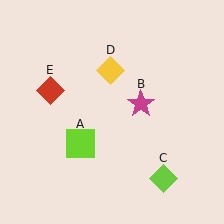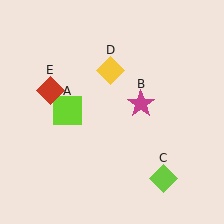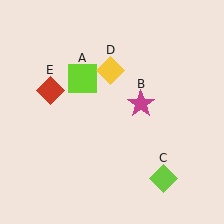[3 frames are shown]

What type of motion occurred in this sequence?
The lime square (object A) rotated clockwise around the center of the scene.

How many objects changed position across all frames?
1 object changed position: lime square (object A).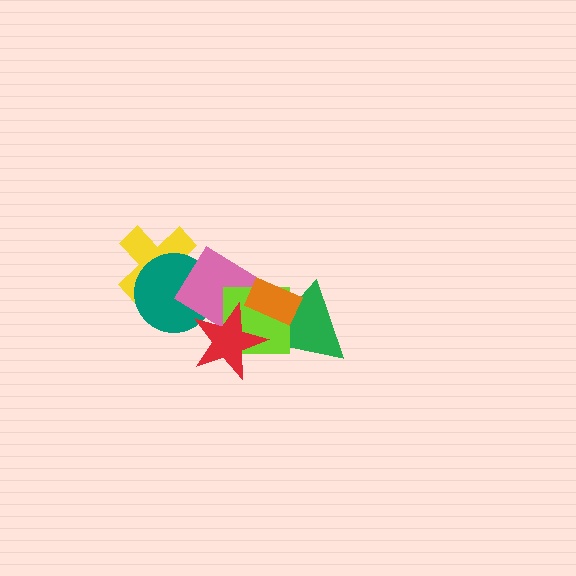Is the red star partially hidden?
No, no other shape covers it.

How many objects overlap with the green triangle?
2 objects overlap with the green triangle.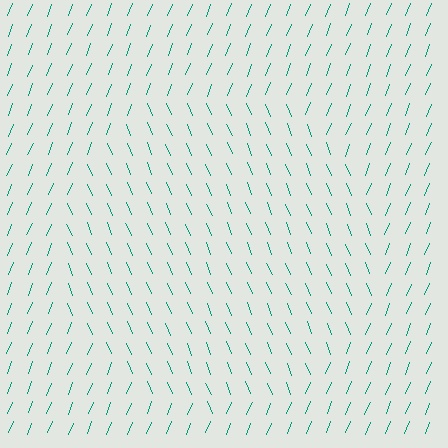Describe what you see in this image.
The image is filled with small teal line segments. A circle region in the image has lines oriented differently from the surrounding lines, creating a visible texture boundary.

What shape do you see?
I see a circle.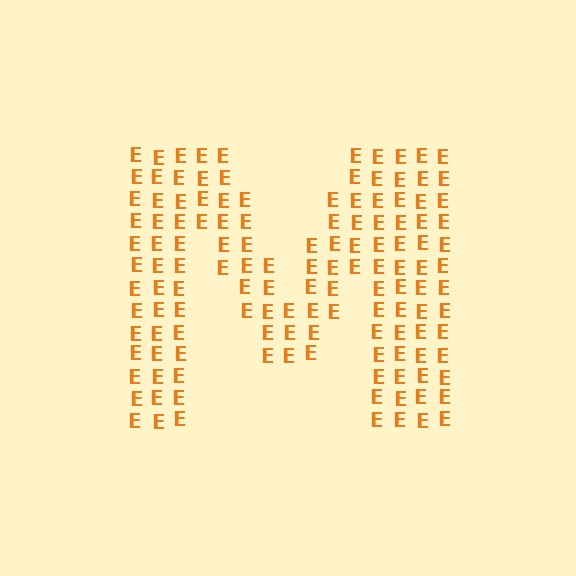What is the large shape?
The large shape is the letter M.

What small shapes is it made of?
It is made of small letter E's.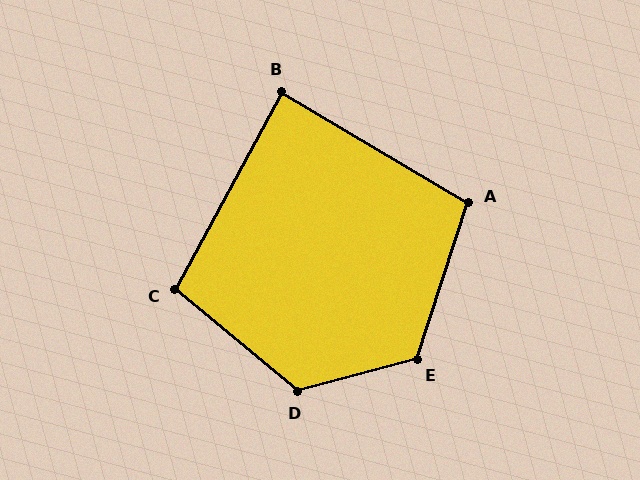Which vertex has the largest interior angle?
D, at approximately 125 degrees.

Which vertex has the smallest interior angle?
B, at approximately 88 degrees.